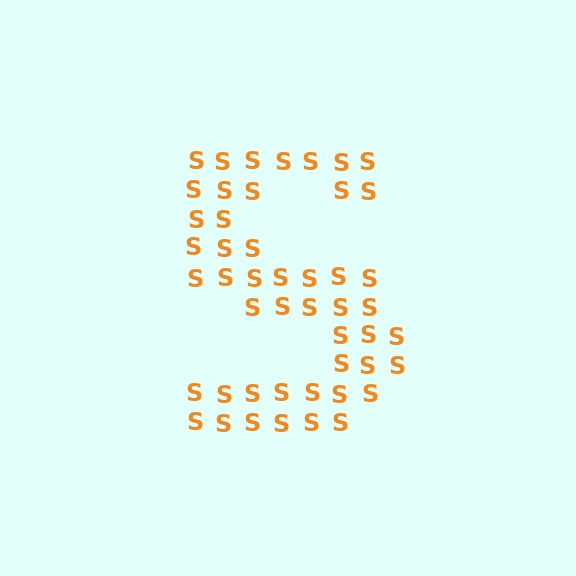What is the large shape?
The large shape is the letter S.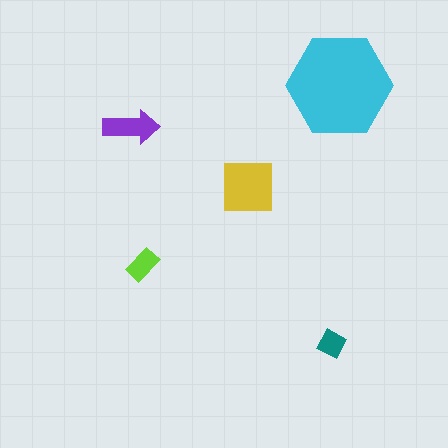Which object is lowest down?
The teal diamond is bottommost.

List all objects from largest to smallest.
The cyan hexagon, the yellow square, the purple arrow, the lime rectangle, the teal diamond.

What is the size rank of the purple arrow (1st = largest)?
3rd.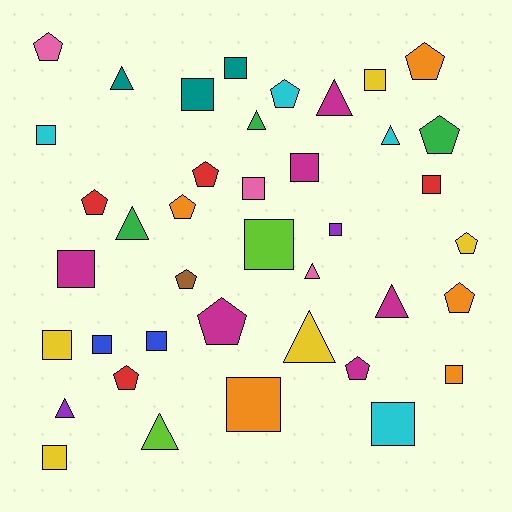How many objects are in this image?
There are 40 objects.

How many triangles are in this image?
There are 10 triangles.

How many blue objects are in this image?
There are 2 blue objects.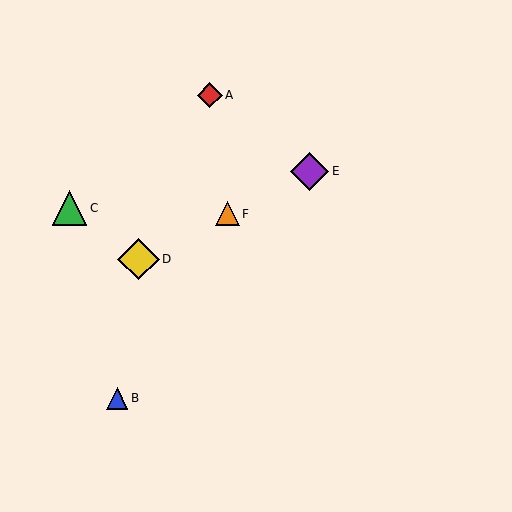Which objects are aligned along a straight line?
Objects D, E, F are aligned along a straight line.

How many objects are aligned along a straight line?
3 objects (D, E, F) are aligned along a straight line.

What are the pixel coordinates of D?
Object D is at (138, 259).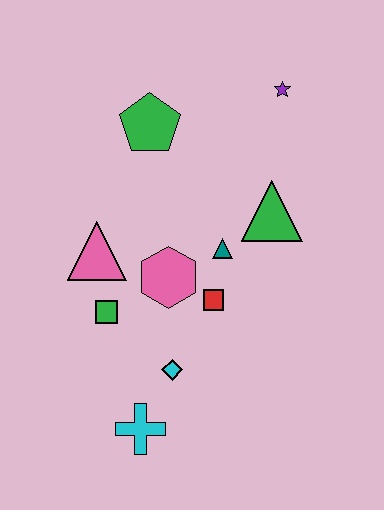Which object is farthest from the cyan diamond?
The purple star is farthest from the cyan diamond.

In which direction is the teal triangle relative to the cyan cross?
The teal triangle is above the cyan cross.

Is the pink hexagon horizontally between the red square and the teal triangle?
No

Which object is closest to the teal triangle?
The red square is closest to the teal triangle.